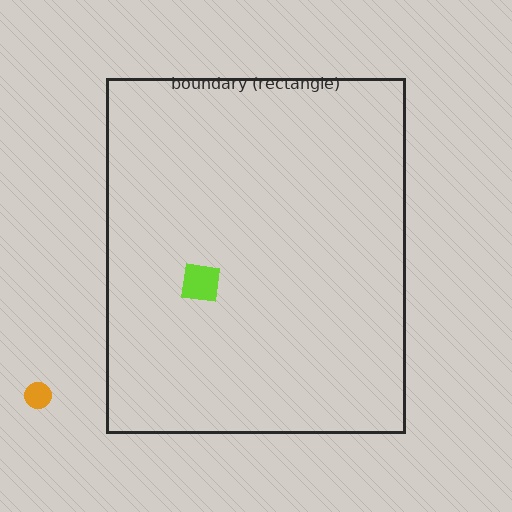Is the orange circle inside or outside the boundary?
Outside.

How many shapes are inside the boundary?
1 inside, 1 outside.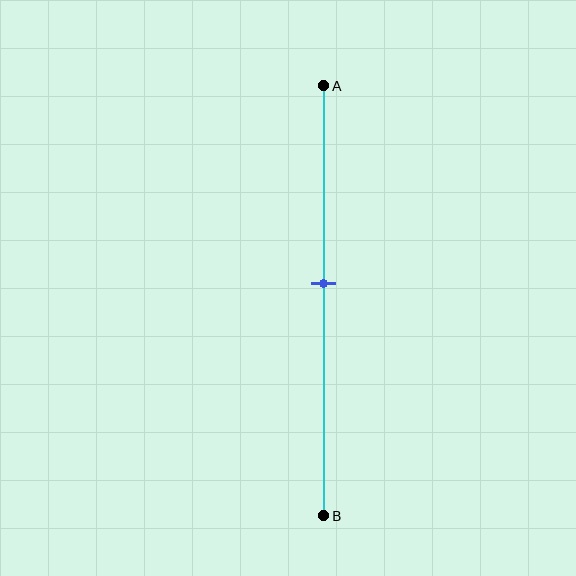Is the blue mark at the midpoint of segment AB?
No, the mark is at about 45% from A, not at the 50% midpoint.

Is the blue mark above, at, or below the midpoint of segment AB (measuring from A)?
The blue mark is above the midpoint of segment AB.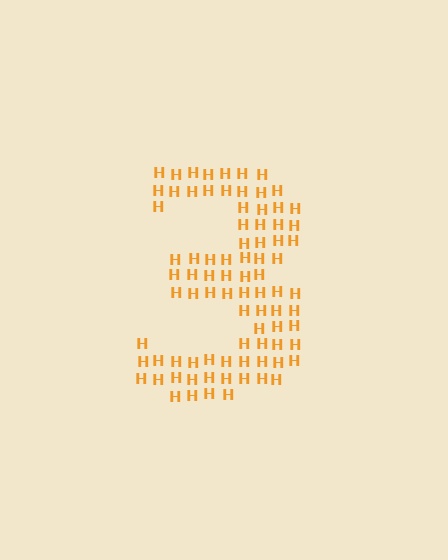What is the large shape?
The large shape is the digit 3.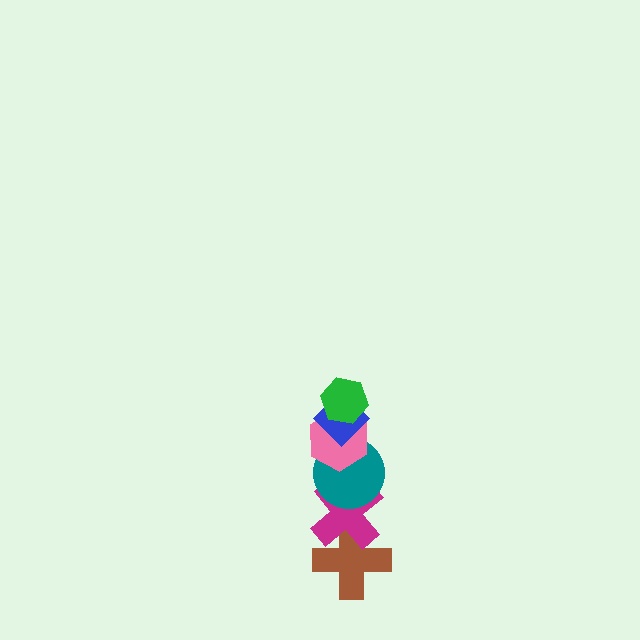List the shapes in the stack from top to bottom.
From top to bottom: the green hexagon, the blue diamond, the pink hexagon, the teal circle, the magenta cross, the brown cross.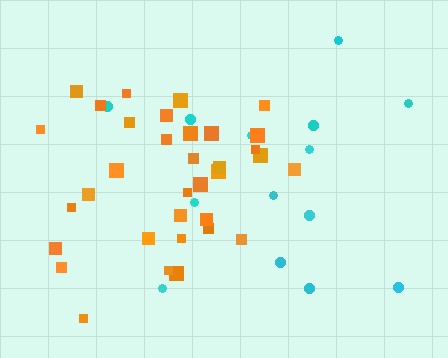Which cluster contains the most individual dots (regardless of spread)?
Orange (35).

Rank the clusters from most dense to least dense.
orange, cyan.